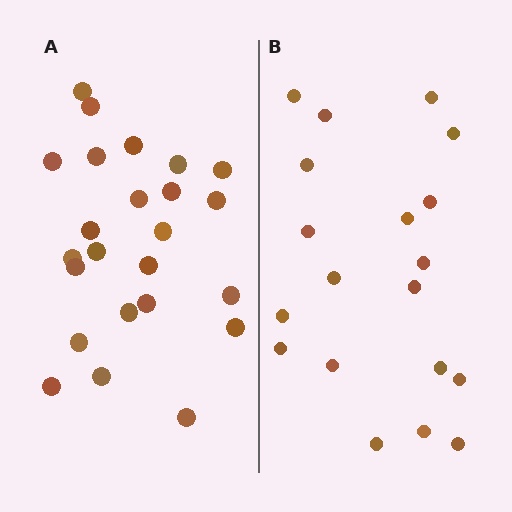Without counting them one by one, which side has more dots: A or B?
Region A (the left region) has more dots.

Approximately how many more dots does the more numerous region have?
Region A has about 5 more dots than region B.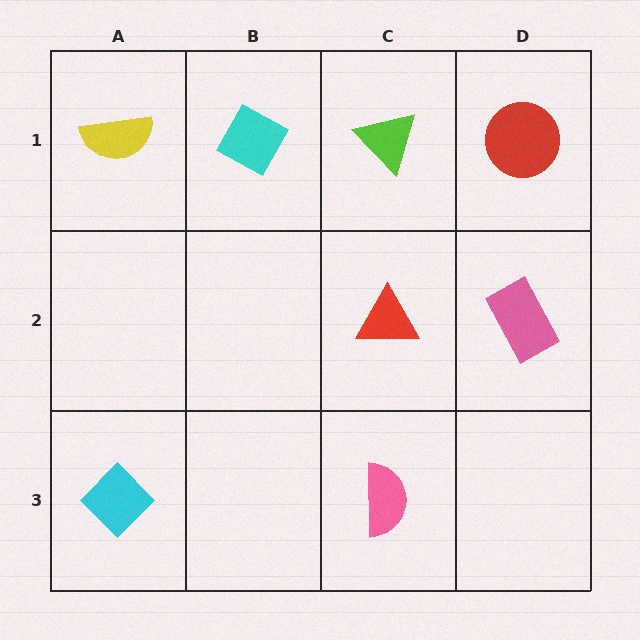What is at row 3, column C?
A pink semicircle.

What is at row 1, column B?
A cyan diamond.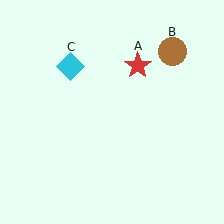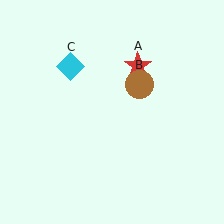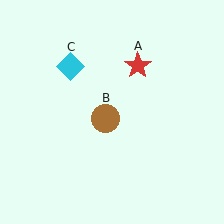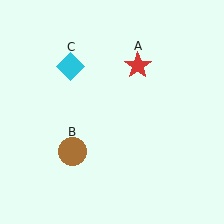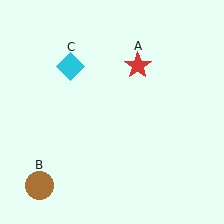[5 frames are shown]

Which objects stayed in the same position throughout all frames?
Red star (object A) and cyan diamond (object C) remained stationary.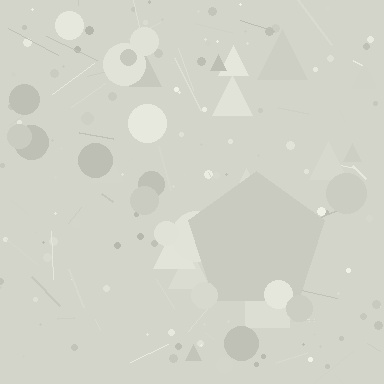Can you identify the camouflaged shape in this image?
The camouflaged shape is a pentagon.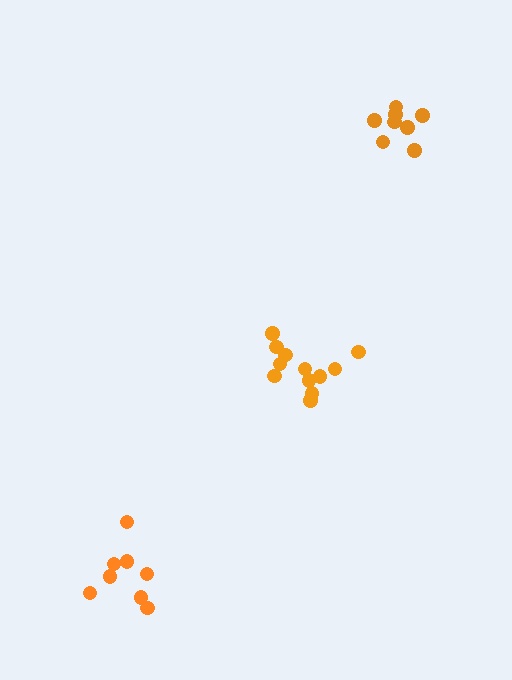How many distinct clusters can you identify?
There are 3 distinct clusters.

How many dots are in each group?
Group 1: 8 dots, Group 2: 8 dots, Group 3: 12 dots (28 total).